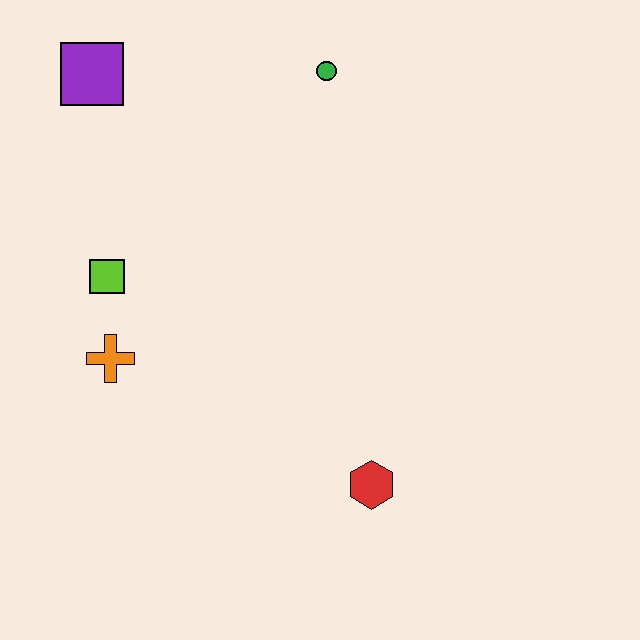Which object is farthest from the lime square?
The red hexagon is farthest from the lime square.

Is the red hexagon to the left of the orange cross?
No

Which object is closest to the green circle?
The purple square is closest to the green circle.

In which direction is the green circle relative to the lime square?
The green circle is to the right of the lime square.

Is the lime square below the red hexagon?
No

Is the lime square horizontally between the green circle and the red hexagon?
No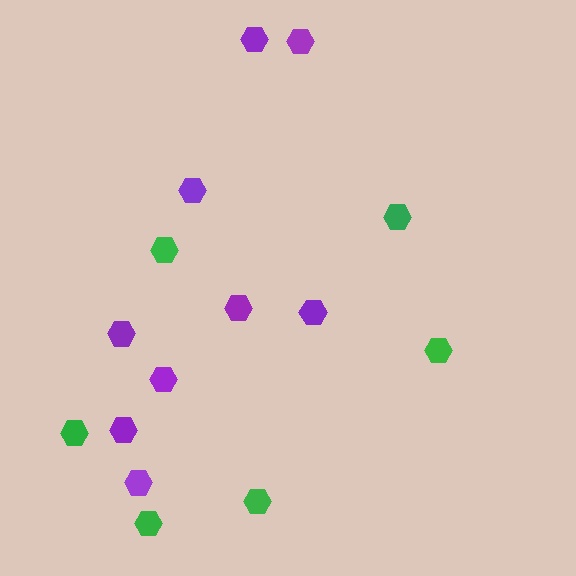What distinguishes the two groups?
There are 2 groups: one group of green hexagons (6) and one group of purple hexagons (9).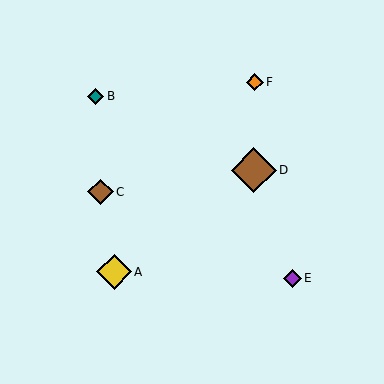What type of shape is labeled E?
Shape E is a purple diamond.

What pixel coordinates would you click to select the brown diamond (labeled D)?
Click at (254, 170) to select the brown diamond D.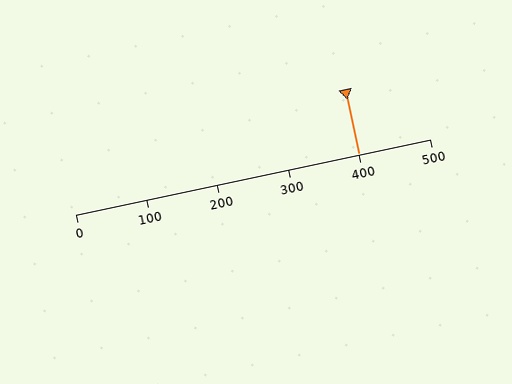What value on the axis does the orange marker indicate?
The marker indicates approximately 400.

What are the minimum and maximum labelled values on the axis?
The axis runs from 0 to 500.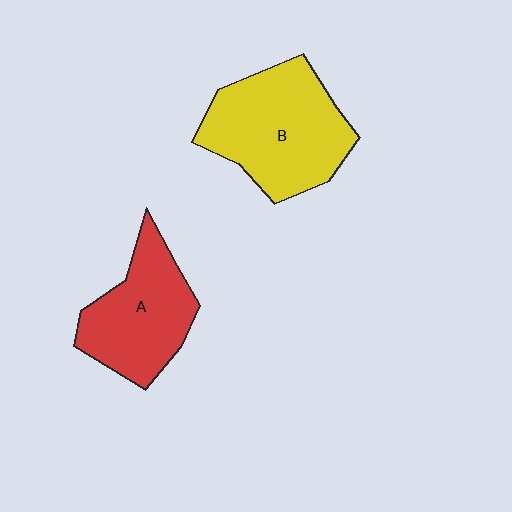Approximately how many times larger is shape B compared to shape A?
Approximately 1.3 times.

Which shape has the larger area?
Shape B (yellow).